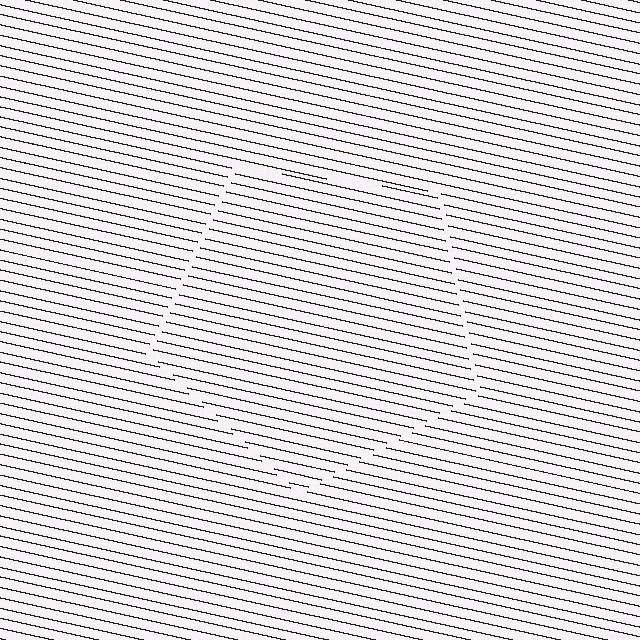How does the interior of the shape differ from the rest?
The interior of the shape contains the same grating, shifted by half a period — the contour is defined by the phase discontinuity where line-ends from the inner and outer gratings abut.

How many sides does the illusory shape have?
5 sides — the line-ends trace a pentagon.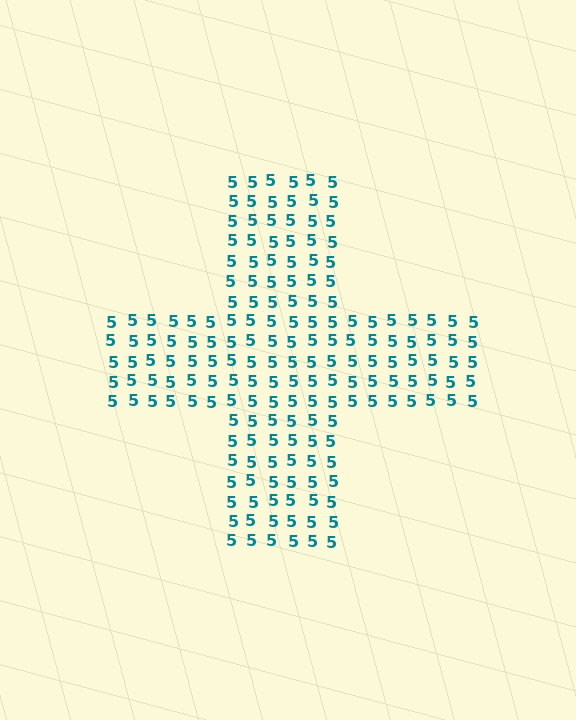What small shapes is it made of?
It is made of small digit 5's.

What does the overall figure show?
The overall figure shows a cross.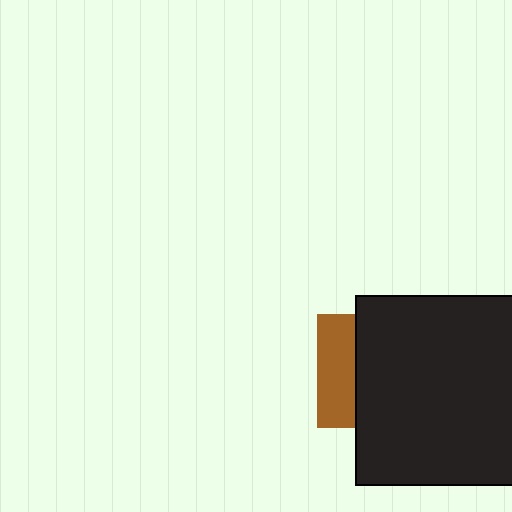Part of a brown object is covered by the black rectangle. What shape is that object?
It is a square.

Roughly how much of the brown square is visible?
A small part of it is visible (roughly 33%).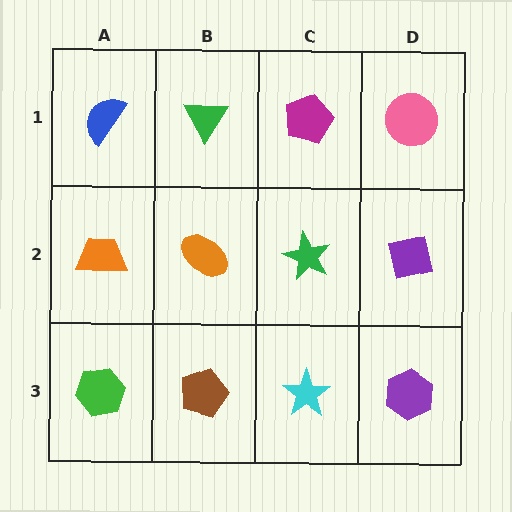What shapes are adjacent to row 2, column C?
A magenta pentagon (row 1, column C), a cyan star (row 3, column C), an orange ellipse (row 2, column B), a purple square (row 2, column D).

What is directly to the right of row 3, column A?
A brown pentagon.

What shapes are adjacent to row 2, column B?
A green triangle (row 1, column B), a brown pentagon (row 3, column B), an orange trapezoid (row 2, column A), a green star (row 2, column C).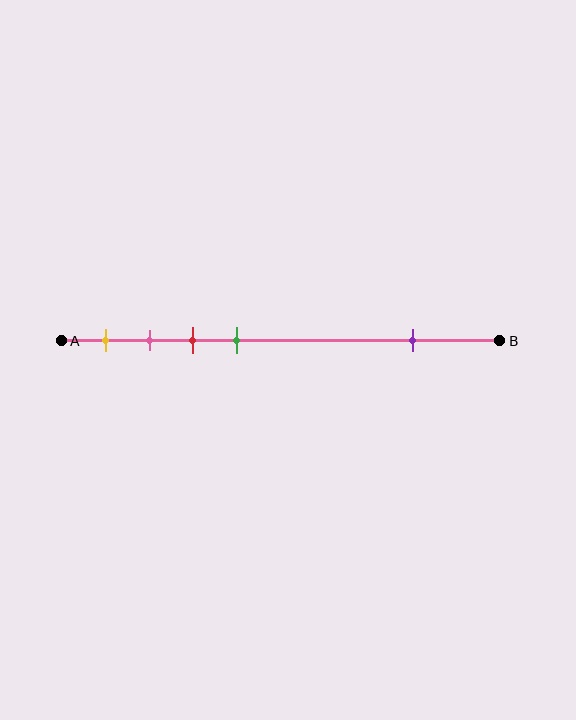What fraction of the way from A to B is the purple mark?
The purple mark is approximately 80% (0.8) of the way from A to B.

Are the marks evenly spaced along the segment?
No, the marks are not evenly spaced.